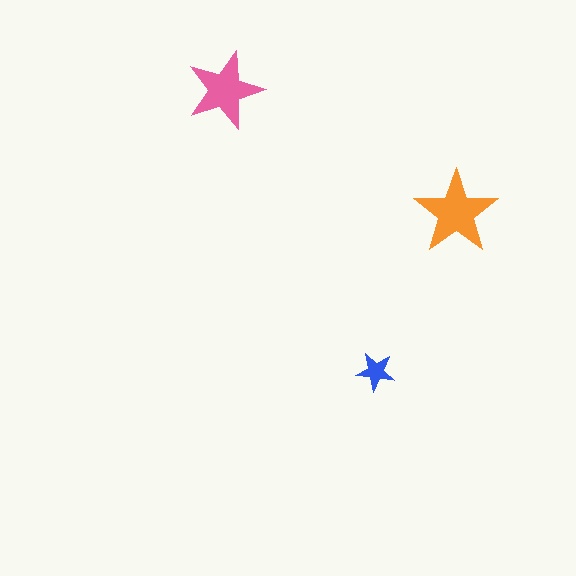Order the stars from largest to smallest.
the orange one, the pink one, the blue one.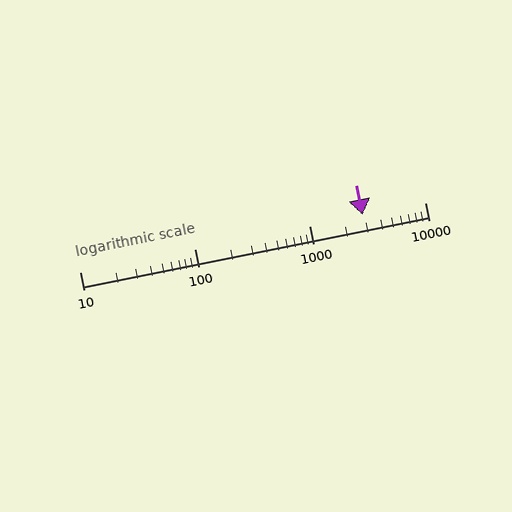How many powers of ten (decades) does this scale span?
The scale spans 3 decades, from 10 to 10000.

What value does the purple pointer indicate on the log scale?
The pointer indicates approximately 2900.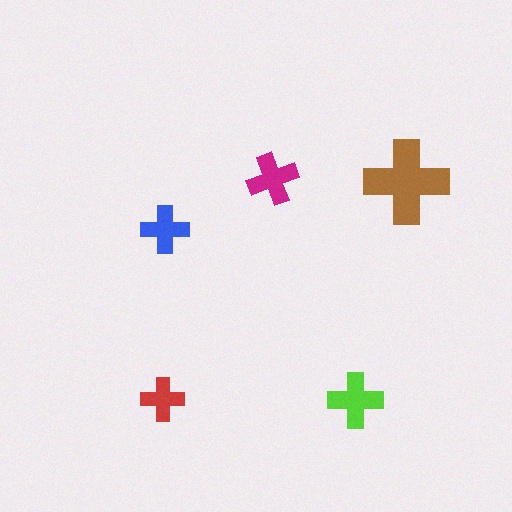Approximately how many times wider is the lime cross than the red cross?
About 1.5 times wider.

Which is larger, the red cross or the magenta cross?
The magenta one.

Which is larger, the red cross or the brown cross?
The brown one.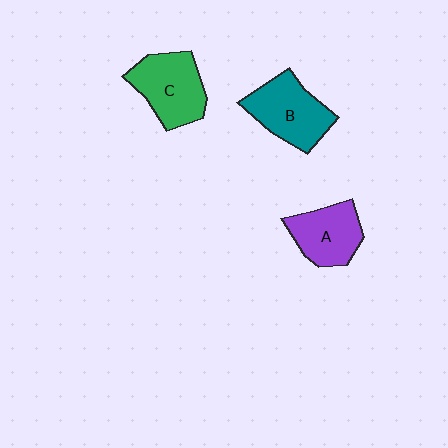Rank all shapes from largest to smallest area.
From largest to smallest: B (teal), C (green), A (purple).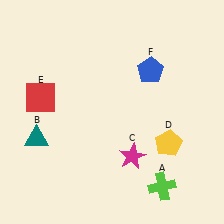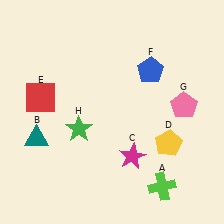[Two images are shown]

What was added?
A pink pentagon (G), a green star (H) were added in Image 2.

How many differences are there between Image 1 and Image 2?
There are 2 differences between the two images.